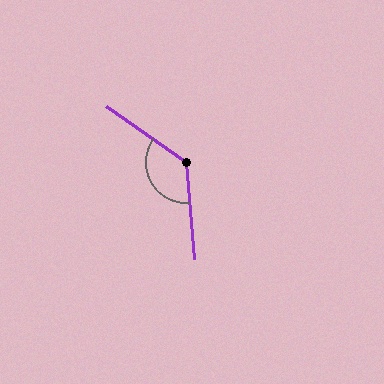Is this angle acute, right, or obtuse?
It is obtuse.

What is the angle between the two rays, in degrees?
Approximately 130 degrees.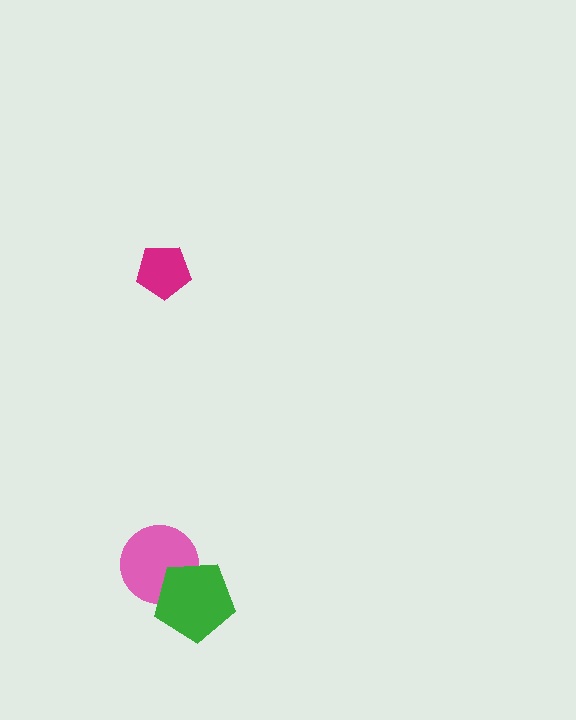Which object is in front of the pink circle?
The green pentagon is in front of the pink circle.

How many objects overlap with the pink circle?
1 object overlaps with the pink circle.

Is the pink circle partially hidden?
Yes, it is partially covered by another shape.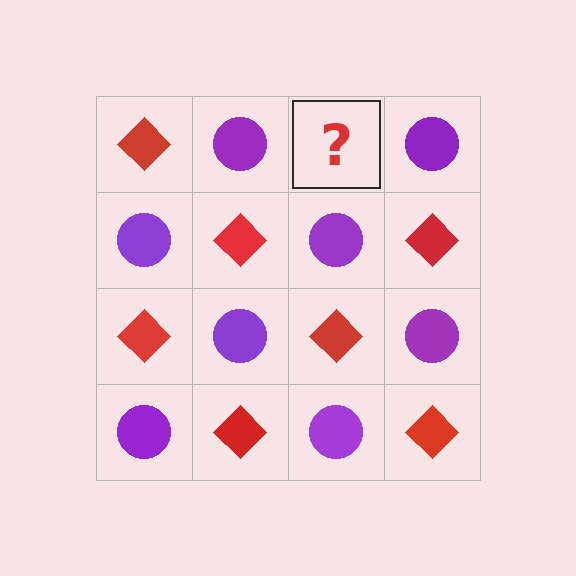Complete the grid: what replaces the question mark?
The question mark should be replaced with a red diamond.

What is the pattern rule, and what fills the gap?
The rule is that it alternates red diamond and purple circle in a checkerboard pattern. The gap should be filled with a red diamond.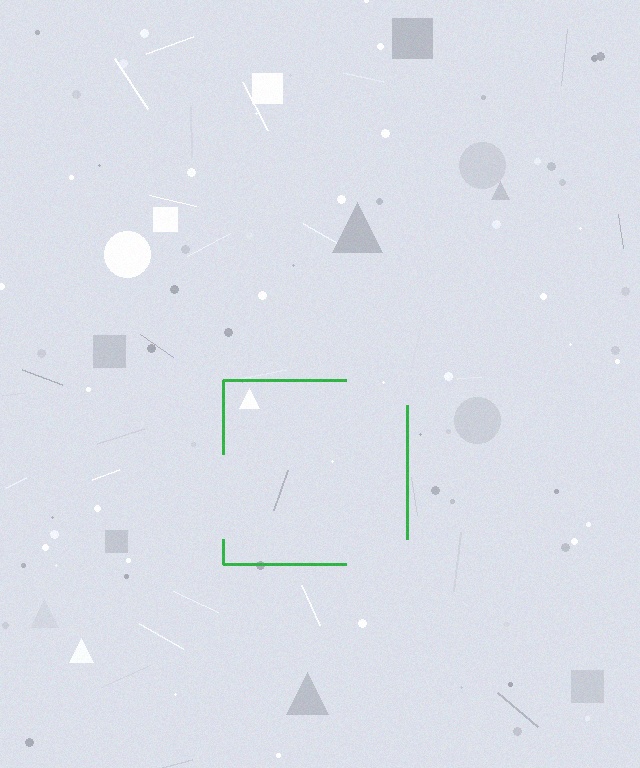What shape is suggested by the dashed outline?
The dashed outline suggests a square.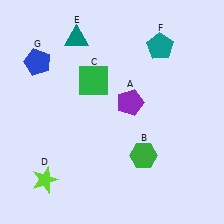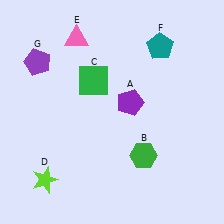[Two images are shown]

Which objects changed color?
E changed from teal to pink. G changed from blue to purple.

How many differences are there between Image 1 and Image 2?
There are 2 differences between the two images.